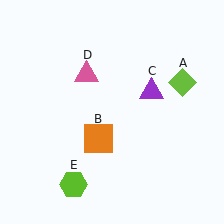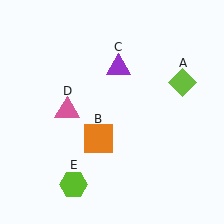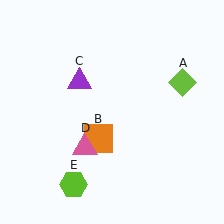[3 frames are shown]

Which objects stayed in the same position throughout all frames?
Lime diamond (object A) and orange square (object B) and lime hexagon (object E) remained stationary.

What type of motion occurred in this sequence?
The purple triangle (object C), pink triangle (object D) rotated counterclockwise around the center of the scene.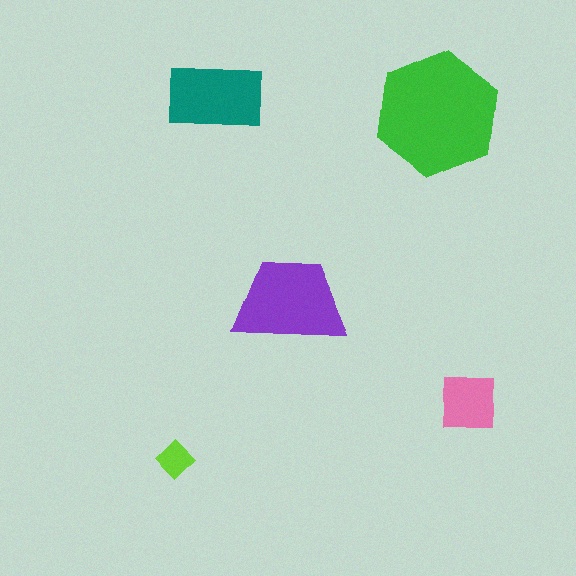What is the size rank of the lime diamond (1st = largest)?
5th.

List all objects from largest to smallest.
The green hexagon, the purple trapezoid, the teal rectangle, the pink square, the lime diamond.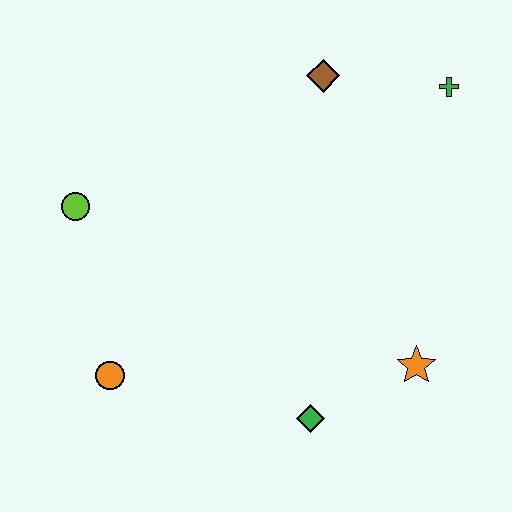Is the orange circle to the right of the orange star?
No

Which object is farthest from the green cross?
The orange circle is farthest from the green cross.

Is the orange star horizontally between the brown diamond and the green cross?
Yes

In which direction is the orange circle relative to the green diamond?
The orange circle is to the left of the green diamond.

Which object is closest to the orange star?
The green diamond is closest to the orange star.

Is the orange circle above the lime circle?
No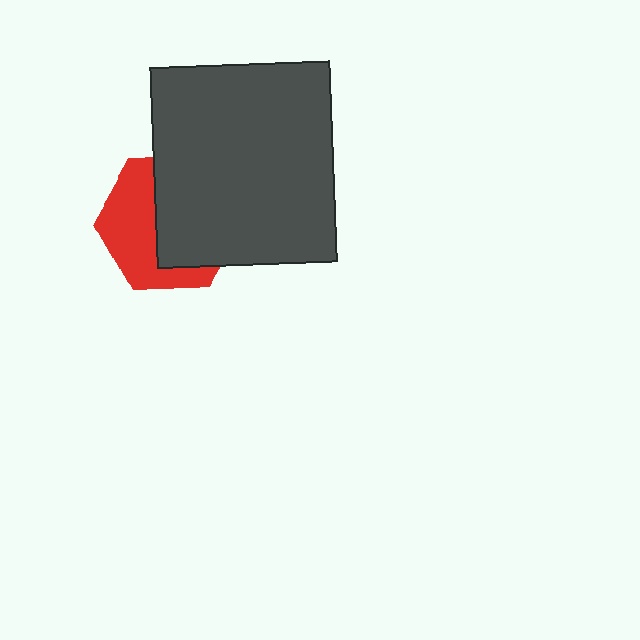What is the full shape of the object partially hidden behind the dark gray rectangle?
The partially hidden object is a red hexagon.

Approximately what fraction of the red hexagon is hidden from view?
Roughly 54% of the red hexagon is hidden behind the dark gray rectangle.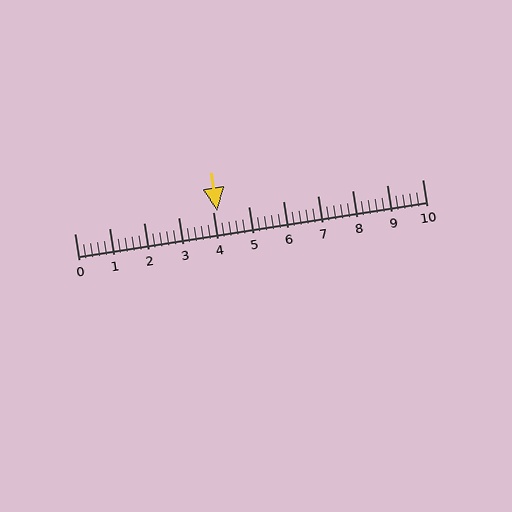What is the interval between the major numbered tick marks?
The major tick marks are spaced 1 units apart.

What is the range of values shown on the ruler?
The ruler shows values from 0 to 10.